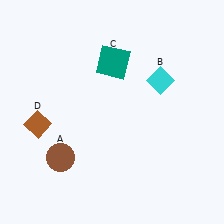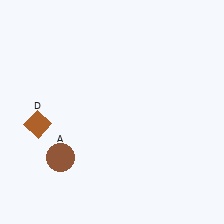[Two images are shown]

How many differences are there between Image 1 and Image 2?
There are 2 differences between the two images.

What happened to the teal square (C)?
The teal square (C) was removed in Image 2. It was in the top-right area of Image 1.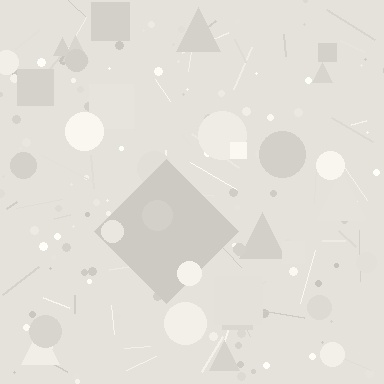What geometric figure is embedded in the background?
A diamond is embedded in the background.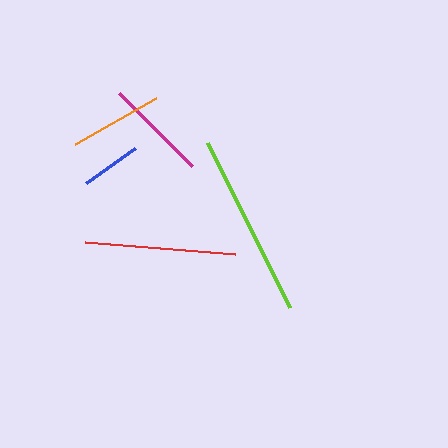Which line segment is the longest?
The lime line is the longest at approximately 183 pixels.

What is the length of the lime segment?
The lime segment is approximately 183 pixels long.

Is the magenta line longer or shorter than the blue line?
The magenta line is longer than the blue line.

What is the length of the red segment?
The red segment is approximately 150 pixels long.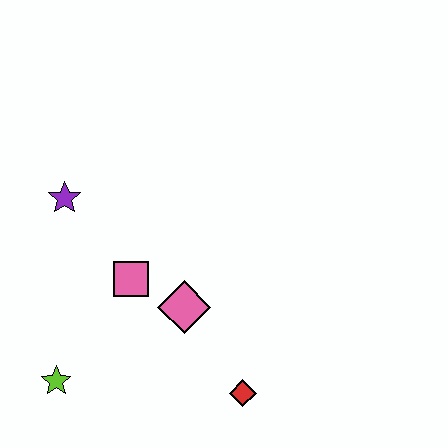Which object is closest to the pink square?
The pink diamond is closest to the pink square.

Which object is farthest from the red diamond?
The purple star is farthest from the red diamond.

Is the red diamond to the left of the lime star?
No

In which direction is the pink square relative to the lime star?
The pink square is above the lime star.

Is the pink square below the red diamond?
No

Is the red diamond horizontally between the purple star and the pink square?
No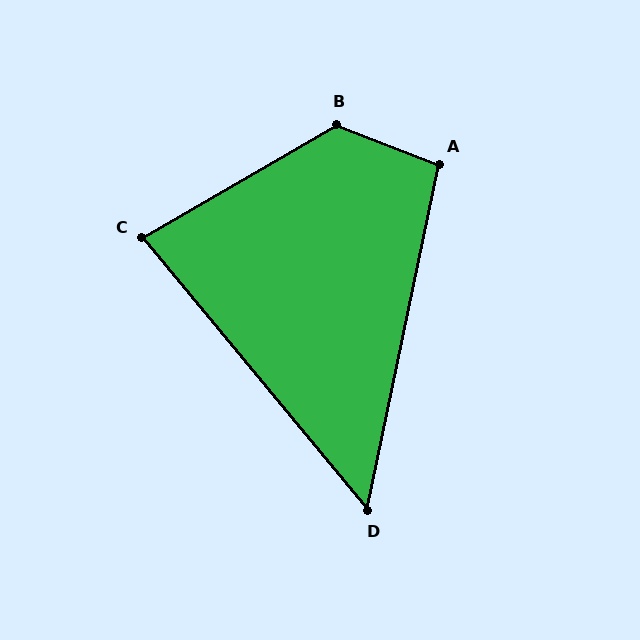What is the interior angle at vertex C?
Approximately 81 degrees (acute).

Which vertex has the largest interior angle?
B, at approximately 129 degrees.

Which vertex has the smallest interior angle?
D, at approximately 51 degrees.